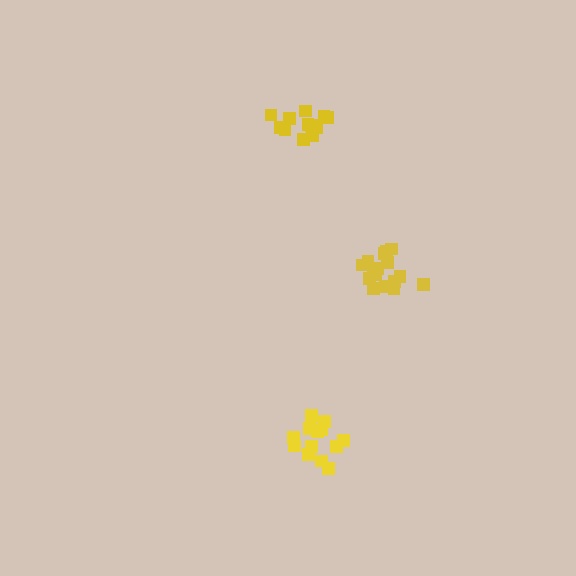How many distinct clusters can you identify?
There are 3 distinct clusters.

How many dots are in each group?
Group 1: 18 dots, Group 2: 12 dots, Group 3: 13 dots (43 total).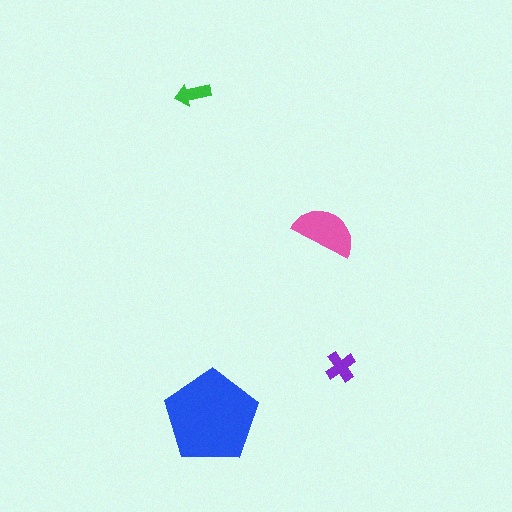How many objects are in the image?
There are 4 objects in the image.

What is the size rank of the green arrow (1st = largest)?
4th.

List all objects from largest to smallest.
The blue pentagon, the pink semicircle, the purple cross, the green arrow.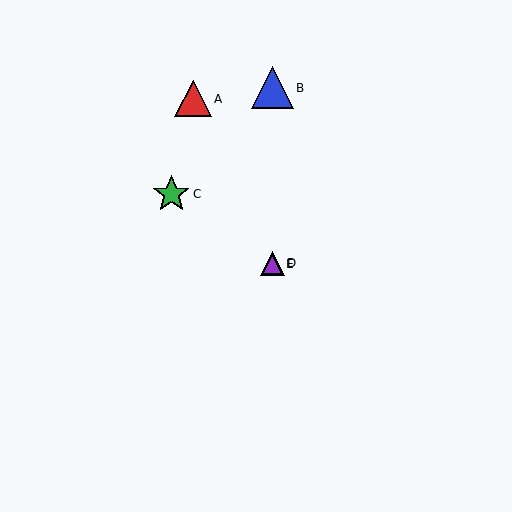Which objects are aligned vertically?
Objects B, D, E are aligned vertically.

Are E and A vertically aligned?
No, E is at x≈272 and A is at x≈193.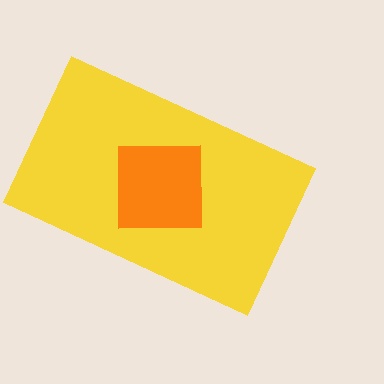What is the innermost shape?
The orange square.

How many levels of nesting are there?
2.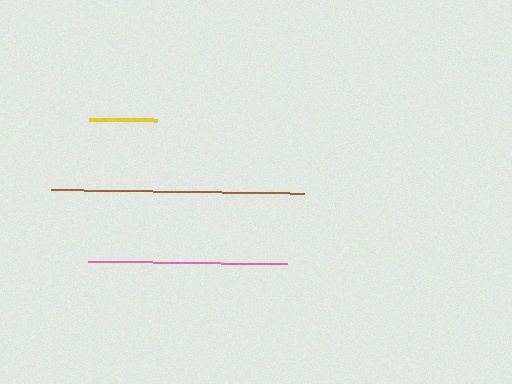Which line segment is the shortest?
The yellow line is the shortest at approximately 68 pixels.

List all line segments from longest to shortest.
From longest to shortest: brown, pink, yellow.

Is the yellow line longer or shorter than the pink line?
The pink line is longer than the yellow line.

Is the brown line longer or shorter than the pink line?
The brown line is longer than the pink line.